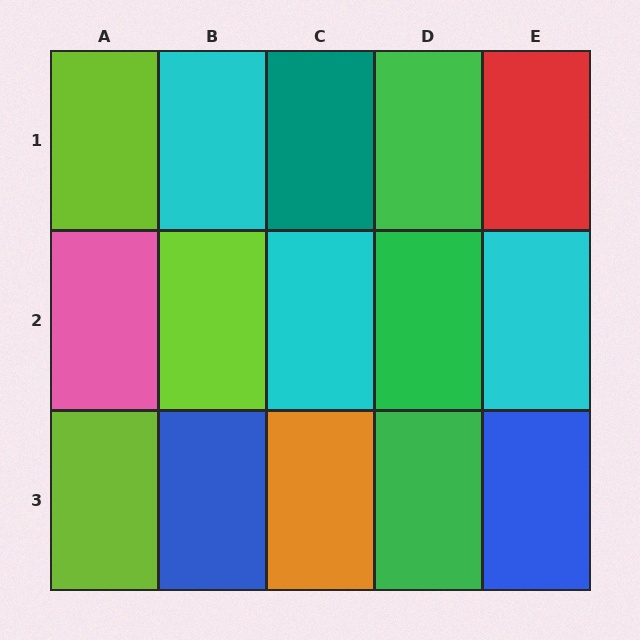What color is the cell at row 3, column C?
Orange.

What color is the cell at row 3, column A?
Lime.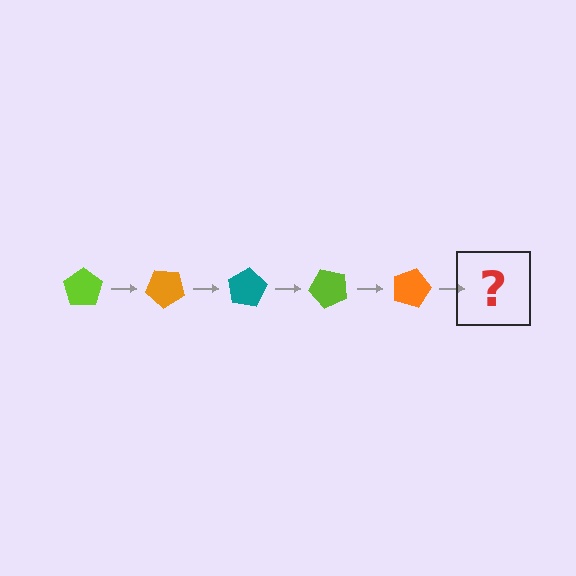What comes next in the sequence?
The next element should be a teal pentagon, rotated 200 degrees from the start.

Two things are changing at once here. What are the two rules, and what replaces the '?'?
The two rules are that it rotates 40 degrees each step and the color cycles through lime, orange, and teal. The '?' should be a teal pentagon, rotated 200 degrees from the start.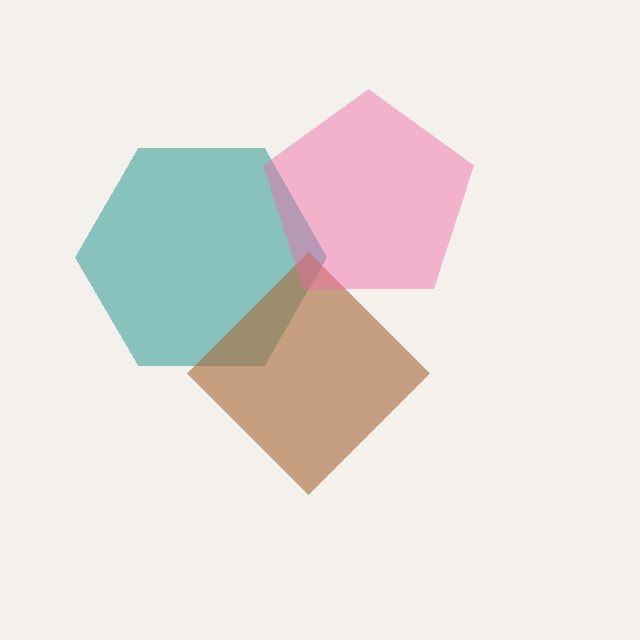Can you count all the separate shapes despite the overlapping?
Yes, there are 3 separate shapes.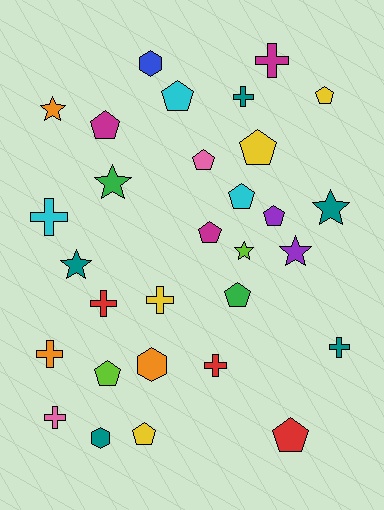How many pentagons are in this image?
There are 12 pentagons.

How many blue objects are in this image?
There is 1 blue object.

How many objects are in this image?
There are 30 objects.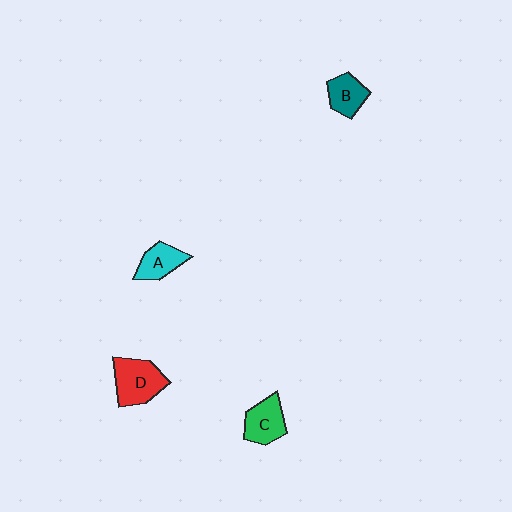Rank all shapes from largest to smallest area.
From largest to smallest: D (red), C (green), A (cyan), B (teal).